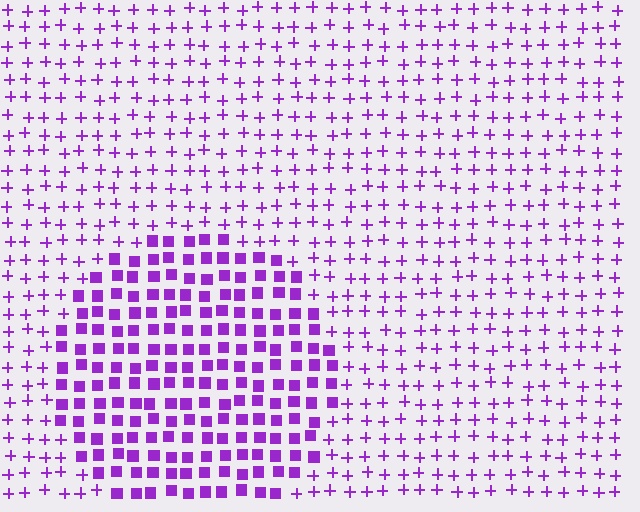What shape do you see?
I see a circle.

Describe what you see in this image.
The image is filled with small purple elements arranged in a uniform grid. A circle-shaped region contains squares, while the surrounding area contains plus signs. The boundary is defined purely by the change in element shape.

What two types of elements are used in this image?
The image uses squares inside the circle region and plus signs outside it.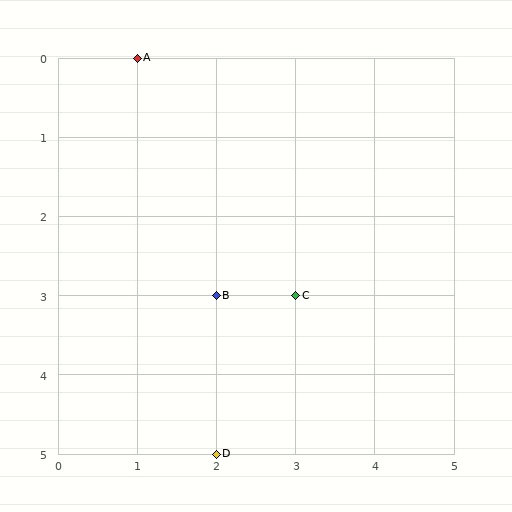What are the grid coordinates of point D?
Point D is at grid coordinates (2, 5).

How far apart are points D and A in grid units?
Points D and A are 1 column and 5 rows apart (about 5.1 grid units diagonally).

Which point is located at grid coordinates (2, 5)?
Point D is at (2, 5).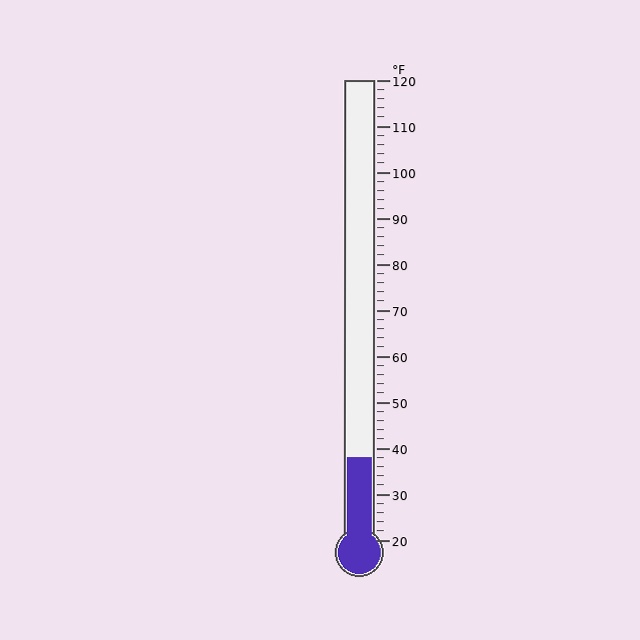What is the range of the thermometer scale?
The thermometer scale ranges from 20°F to 120°F.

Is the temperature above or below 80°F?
The temperature is below 80°F.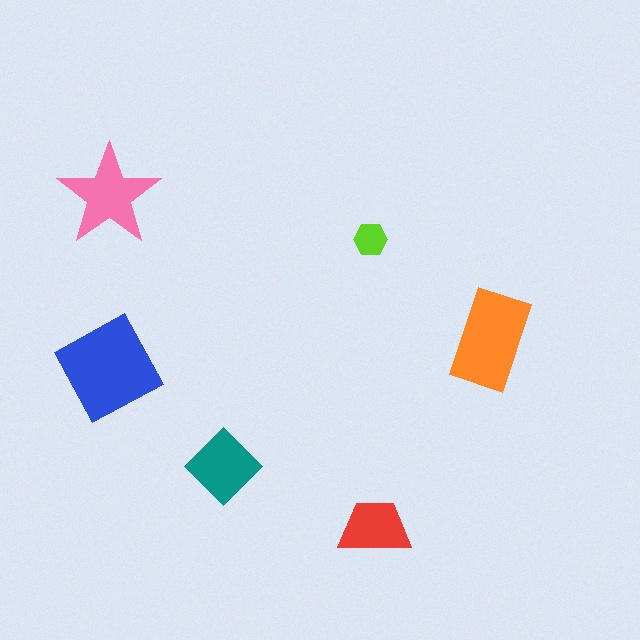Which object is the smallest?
The lime hexagon.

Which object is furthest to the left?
The blue square is leftmost.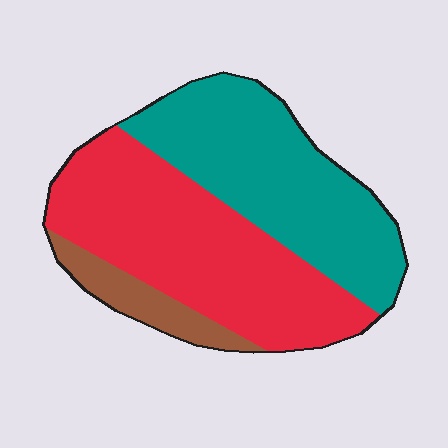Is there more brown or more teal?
Teal.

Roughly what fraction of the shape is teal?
Teal covers about 40% of the shape.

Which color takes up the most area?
Red, at roughly 50%.